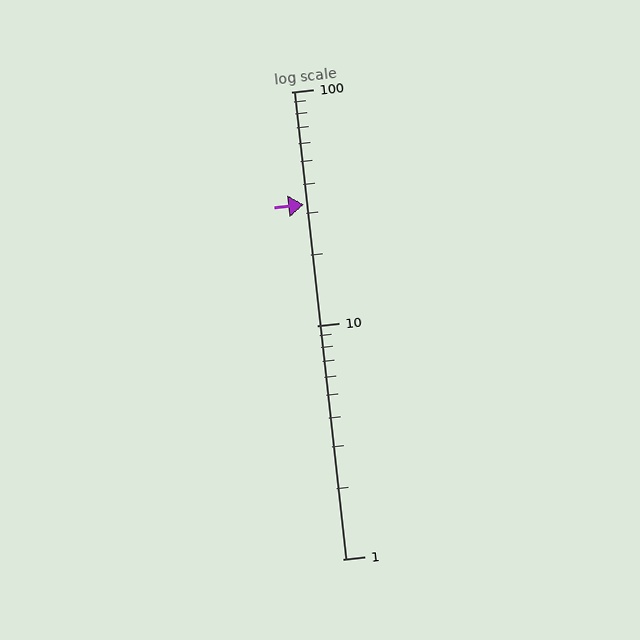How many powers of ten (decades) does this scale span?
The scale spans 2 decades, from 1 to 100.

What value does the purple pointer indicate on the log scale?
The pointer indicates approximately 33.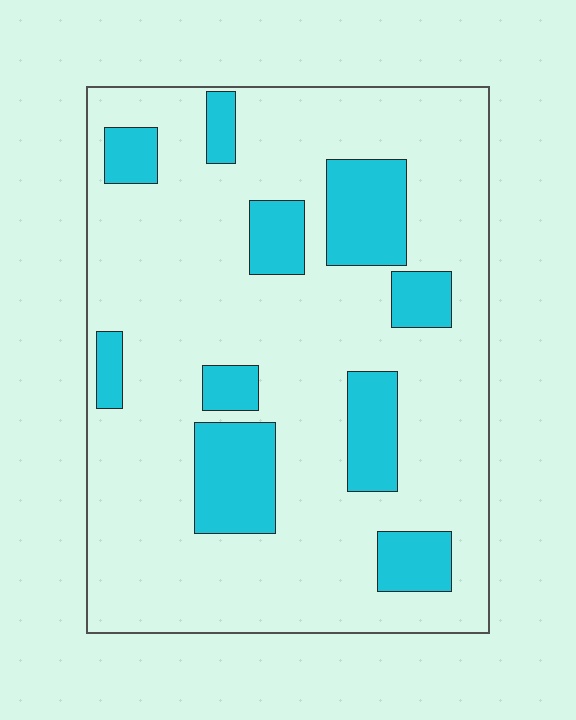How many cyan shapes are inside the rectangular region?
10.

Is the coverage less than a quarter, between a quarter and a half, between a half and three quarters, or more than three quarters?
Less than a quarter.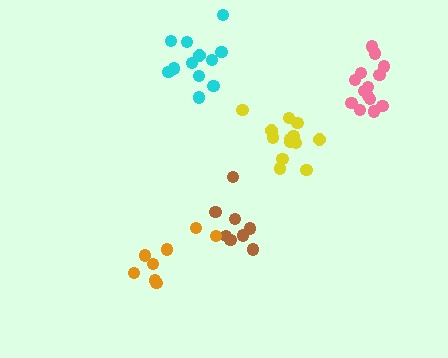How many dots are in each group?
Group 1: 13 dots, Group 2: 12 dots, Group 3: 8 dots, Group 4: 14 dots, Group 5: 8 dots (55 total).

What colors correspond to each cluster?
The clusters are colored: yellow, cyan, brown, pink, orange.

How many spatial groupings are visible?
There are 5 spatial groupings.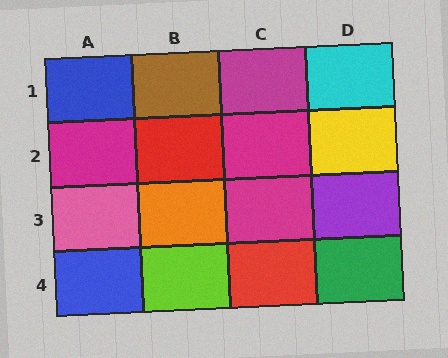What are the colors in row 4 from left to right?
Blue, lime, red, green.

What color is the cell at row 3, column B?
Orange.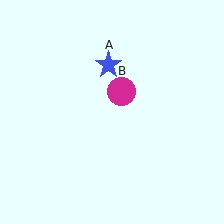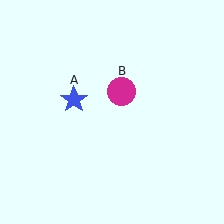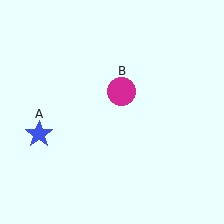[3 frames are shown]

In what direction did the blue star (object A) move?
The blue star (object A) moved down and to the left.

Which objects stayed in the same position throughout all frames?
Magenta circle (object B) remained stationary.